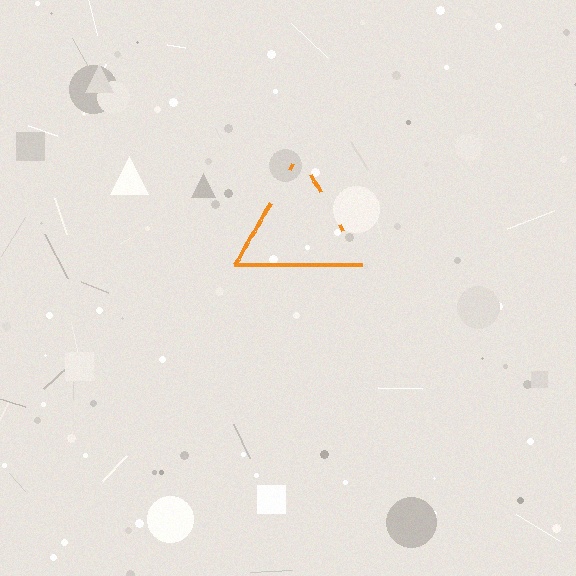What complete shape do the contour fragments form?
The contour fragments form a triangle.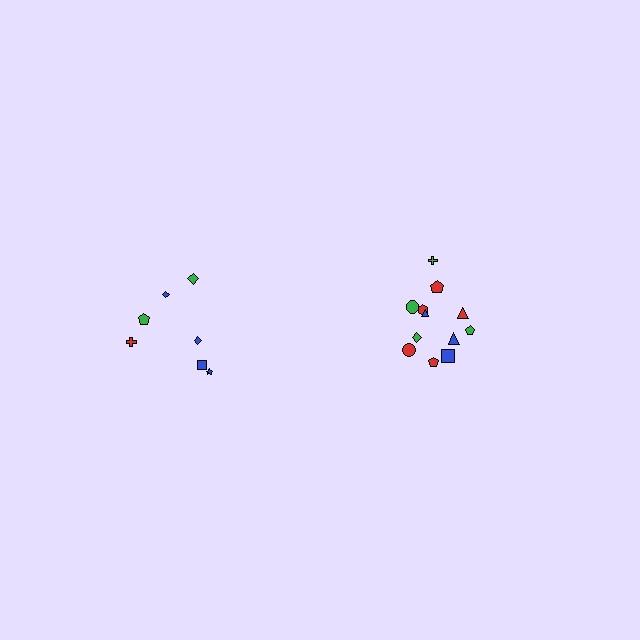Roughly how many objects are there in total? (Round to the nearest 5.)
Roughly 20 objects in total.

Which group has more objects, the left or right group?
The right group.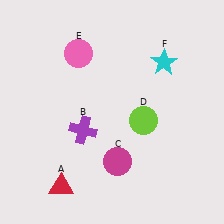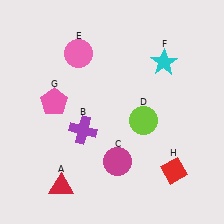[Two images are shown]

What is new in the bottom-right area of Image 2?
A red diamond (H) was added in the bottom-right area of Image 2.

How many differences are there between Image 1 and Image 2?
There are 2 differences between the two images.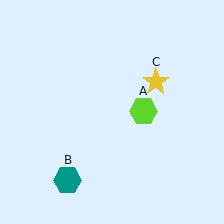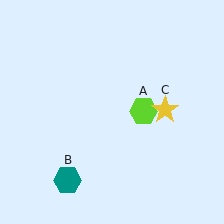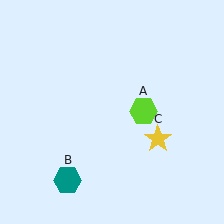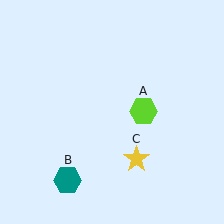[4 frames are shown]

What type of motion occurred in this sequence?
The yellow star (object C) rotated clockwise around the center of the scene.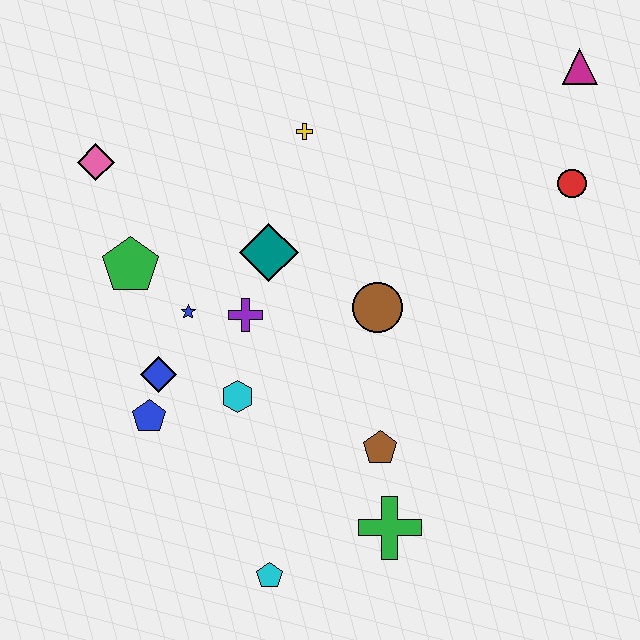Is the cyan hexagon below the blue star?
Yes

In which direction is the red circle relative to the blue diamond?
The red circle is to the right of the blue diamond.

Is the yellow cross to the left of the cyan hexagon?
No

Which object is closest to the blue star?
The purple cross is closest to the blue star.